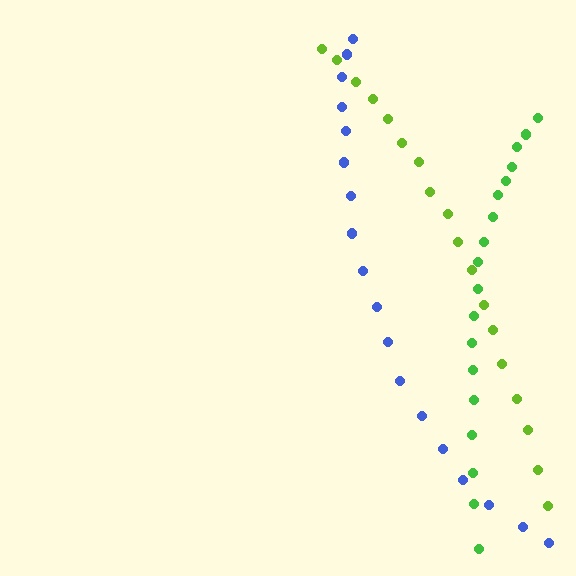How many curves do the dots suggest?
There are 3 distinct paths.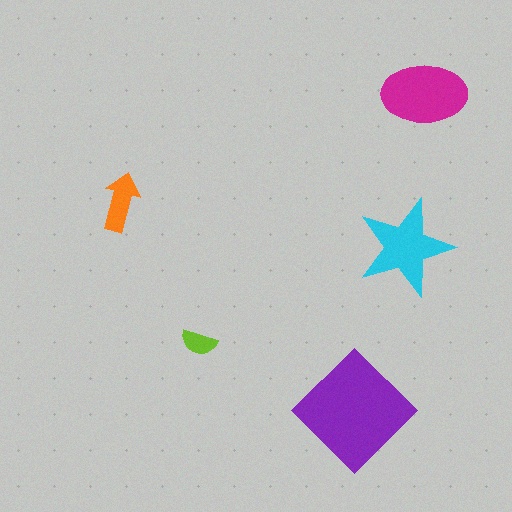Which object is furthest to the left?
The orange arrow is leftmost.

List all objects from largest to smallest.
The purple diamond, the magenta ellipse, the cyan star, the orange arrow, the lime semicircle.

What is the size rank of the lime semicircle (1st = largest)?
5th.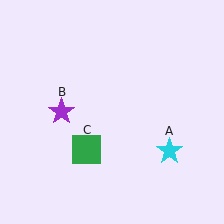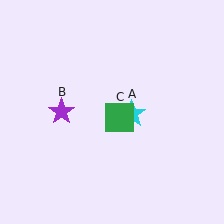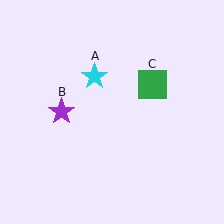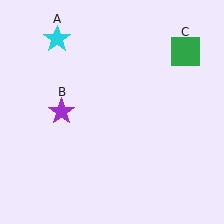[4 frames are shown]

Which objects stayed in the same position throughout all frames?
Purple star (object B) remained stationary.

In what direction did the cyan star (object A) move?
The cyan star (object A) moved up and to the left.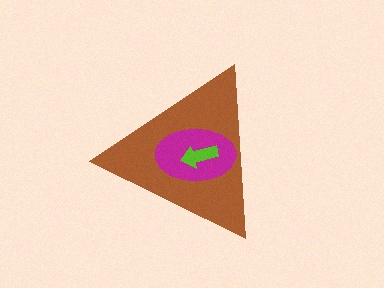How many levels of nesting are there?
3.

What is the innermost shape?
The lime arrow.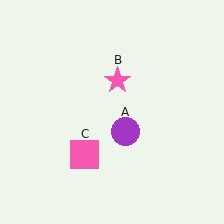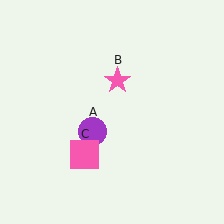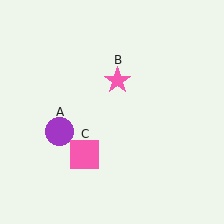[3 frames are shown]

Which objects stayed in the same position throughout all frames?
Pink star (object B) and pink square (object C) remained stationary.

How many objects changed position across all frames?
1 object changed position: purple circle (object A).